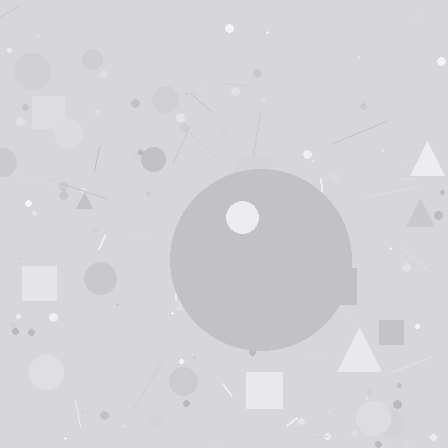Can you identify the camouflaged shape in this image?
The camouflaged shape is a circle.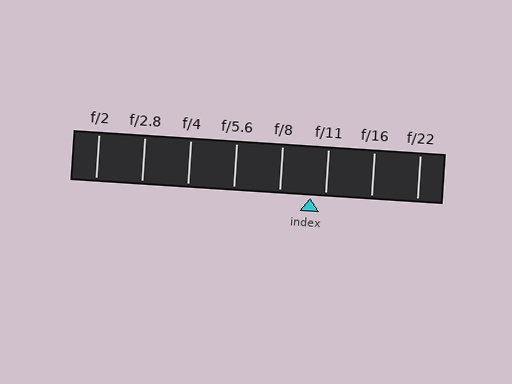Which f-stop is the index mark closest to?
The index mark is closest to f/11.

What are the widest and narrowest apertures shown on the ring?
The widest aperture shown is f/2 and the narrowest is f/22.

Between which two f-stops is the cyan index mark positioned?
The index mark is between f/8 and f/11.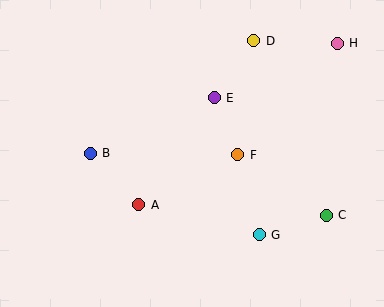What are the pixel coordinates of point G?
Point G is at (259, 235).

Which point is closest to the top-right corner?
Point H is closest to the top-right corner.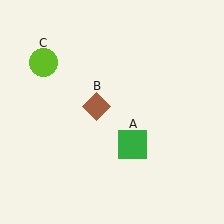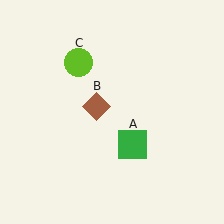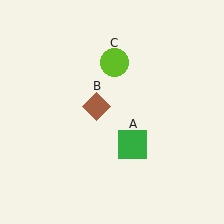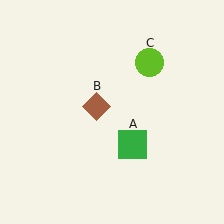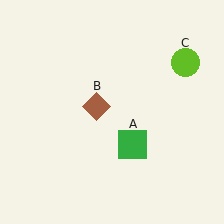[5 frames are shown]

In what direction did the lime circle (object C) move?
The lime circle (object C) moved right.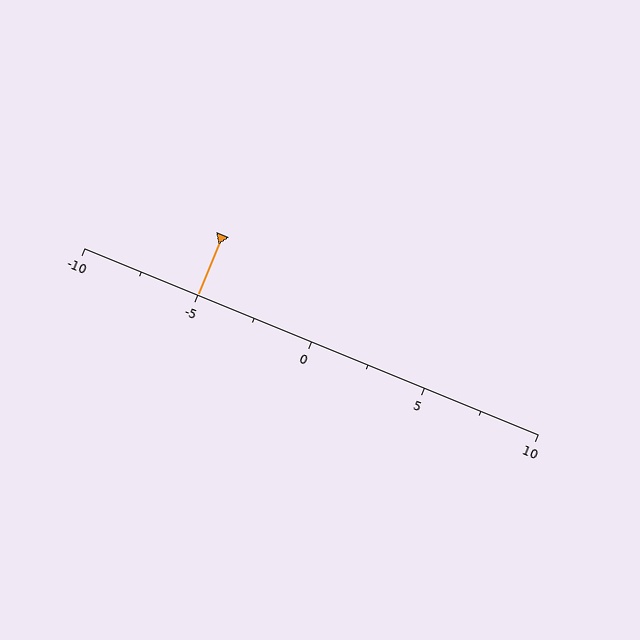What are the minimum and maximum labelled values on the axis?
The axis runs from -10 to 10.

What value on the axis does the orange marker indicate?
The marker indicates approximately -5.